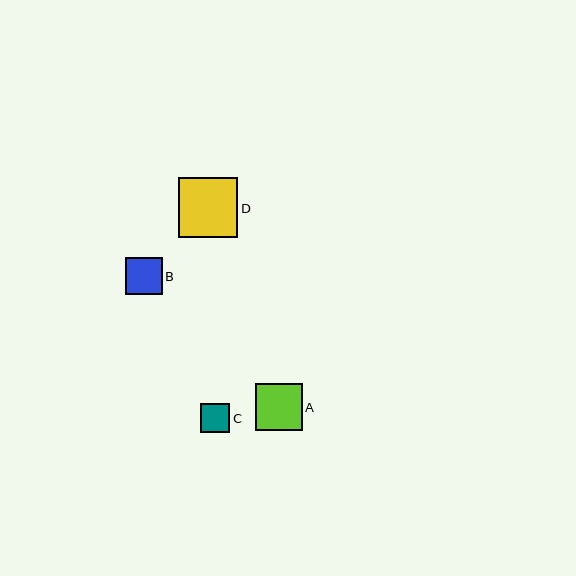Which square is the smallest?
Square C is the smallest with a size of approximately 29 pixels.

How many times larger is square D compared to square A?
Square D is approximately 1.3 times the size of square A.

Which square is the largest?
Square D is the largest with a size of approximately 60 pixels.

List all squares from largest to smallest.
From largest to smallest: D, A, B, C.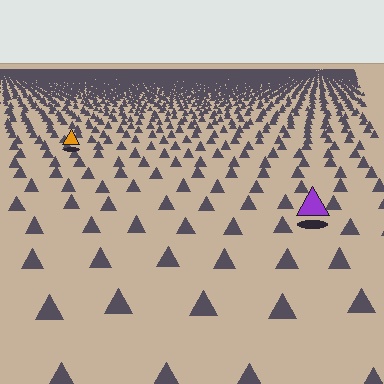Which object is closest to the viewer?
The purple triangle is closest. The texture marks near it are larger and more spread out.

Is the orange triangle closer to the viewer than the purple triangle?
No. The purple triangle is closer — you can tell from the texture gradient: the ground texture is coarser near it.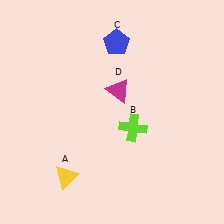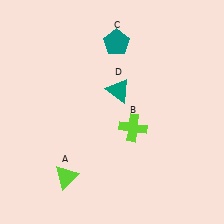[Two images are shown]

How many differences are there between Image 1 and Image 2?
There are 3 differences between the two images.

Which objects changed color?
A changed from yellow to lime. C changed from blue to teal. D changed from magenta to teal.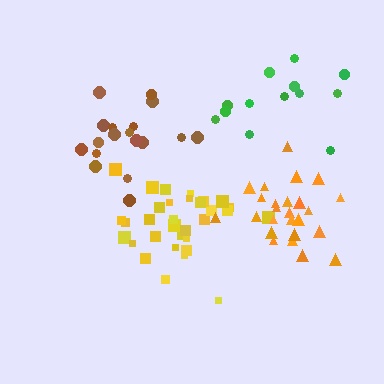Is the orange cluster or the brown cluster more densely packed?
Orange.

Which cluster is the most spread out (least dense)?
Green.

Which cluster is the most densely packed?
Orange.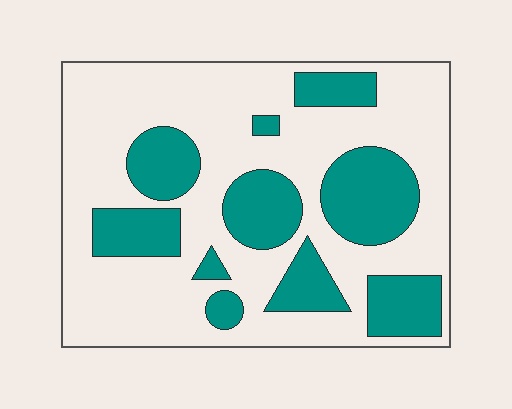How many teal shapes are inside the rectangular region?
10.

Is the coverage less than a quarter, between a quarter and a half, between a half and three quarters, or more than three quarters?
Between a quarter and a half.